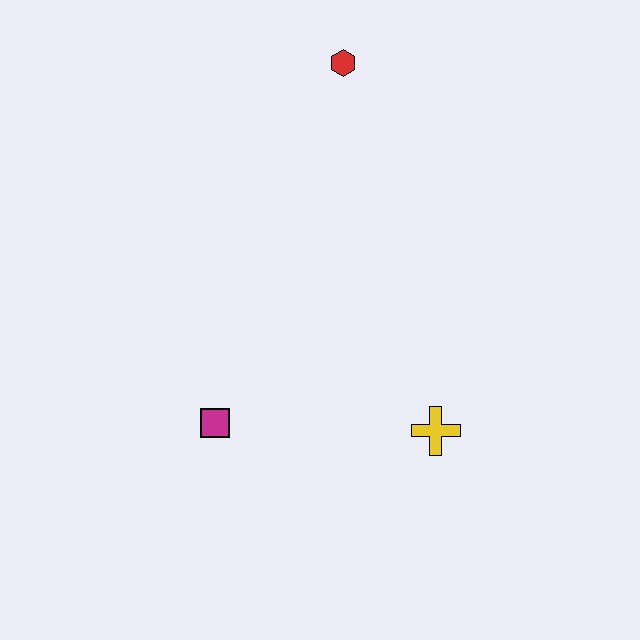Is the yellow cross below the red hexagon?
Yes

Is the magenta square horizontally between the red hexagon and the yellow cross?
No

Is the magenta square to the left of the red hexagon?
Yes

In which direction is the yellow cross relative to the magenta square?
The yellow cross is to the right of the magenta square.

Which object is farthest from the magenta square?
The red hexagon is farthest from the magenta square.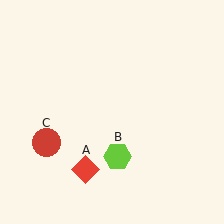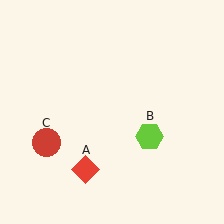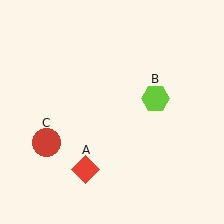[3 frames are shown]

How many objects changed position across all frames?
1 object changed position: lime hexagon (object B).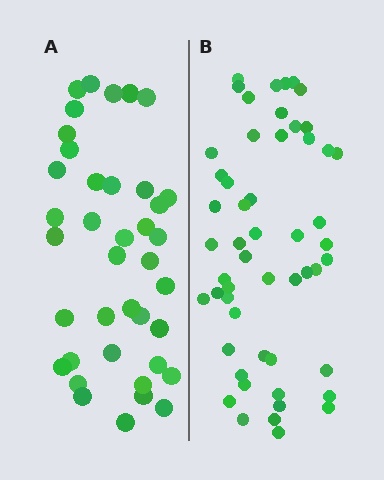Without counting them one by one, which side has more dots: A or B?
Region B (the right region) has more dots.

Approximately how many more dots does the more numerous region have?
Region B has approximately 15 more dots than region A.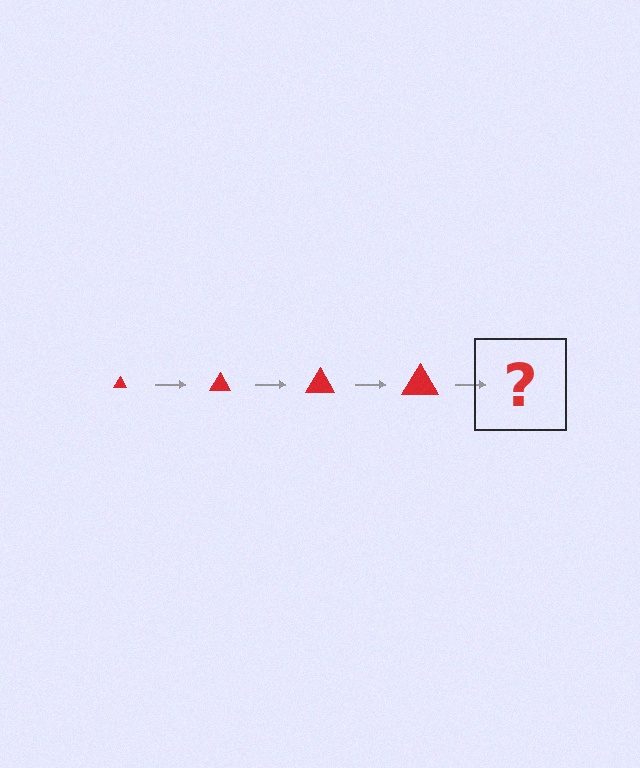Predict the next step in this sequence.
The next step is a red triangle, larger than the previous one.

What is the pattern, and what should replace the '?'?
The pattern is that the triangle gets progressively larger each step. The '?' should be a red triangle, larger than the previous one.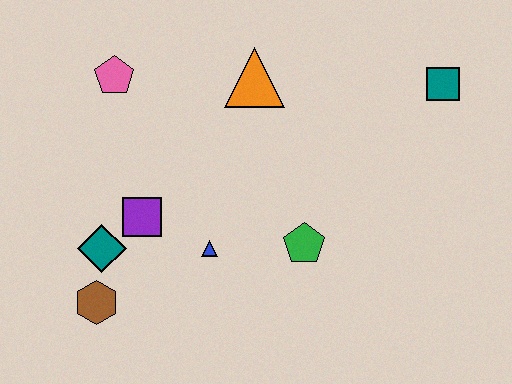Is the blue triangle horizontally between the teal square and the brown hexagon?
Yes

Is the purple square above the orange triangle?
No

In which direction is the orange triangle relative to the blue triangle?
The orange triangle is above the blue triangle.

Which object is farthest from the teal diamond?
The teal square is farthest from the teal diamond.